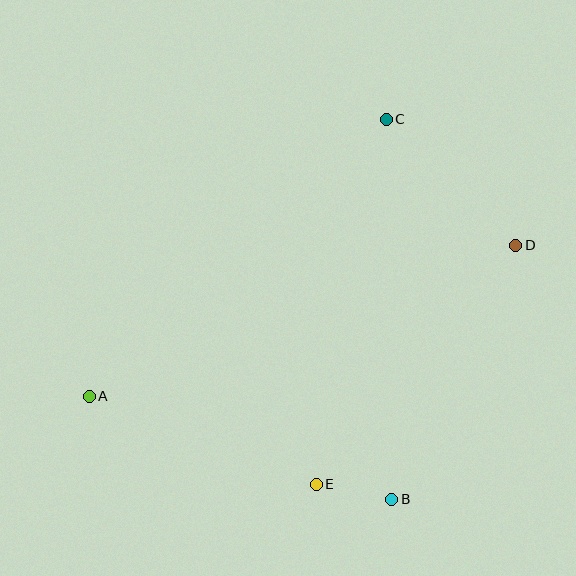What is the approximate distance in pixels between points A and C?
The distance between A and C is approximately 406 pixels.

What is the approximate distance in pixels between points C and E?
The distance between C and E is approximately 372 pixels.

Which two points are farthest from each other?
Points A and D are farthest from each other.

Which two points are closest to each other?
Points B and E are closest to each other.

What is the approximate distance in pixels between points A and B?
The distance between A and B is approximately 320 pixels.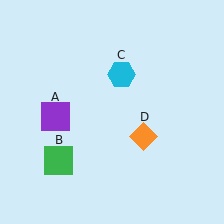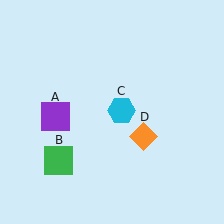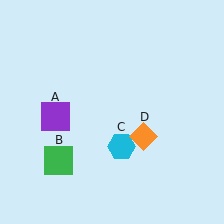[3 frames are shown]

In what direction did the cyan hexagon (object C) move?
The cyan hexagon (object C) moved down.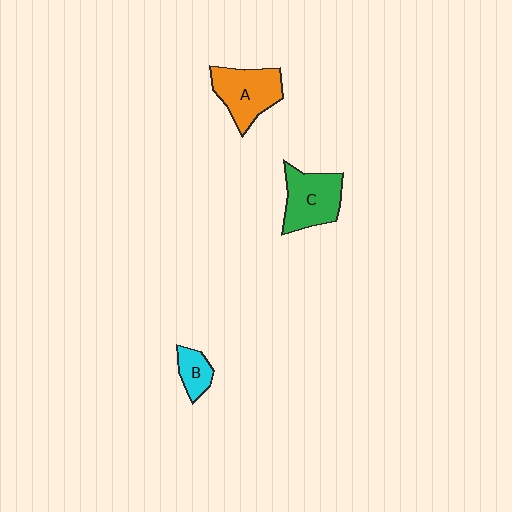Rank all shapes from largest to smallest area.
From largest to smallest: A (orange), C (green), B (cyan).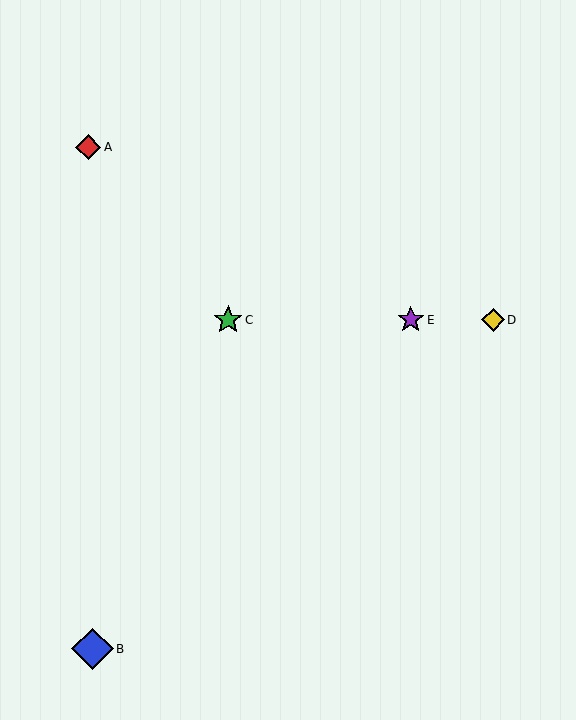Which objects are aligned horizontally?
Objects C, D, E are aligned horizontally.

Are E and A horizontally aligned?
No, E is at y≈320 and A is at y≈147.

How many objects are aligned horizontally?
3 objects (C, D, E) are aligned horizontally.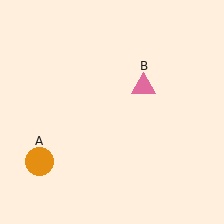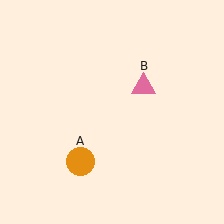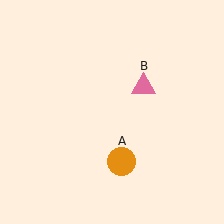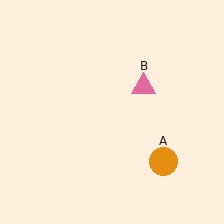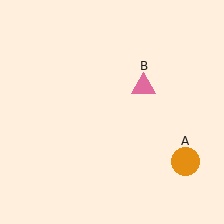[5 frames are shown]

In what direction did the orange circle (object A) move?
The orange circle (object A) moved right.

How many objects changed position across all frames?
1 object changed position: orange circle (object A).